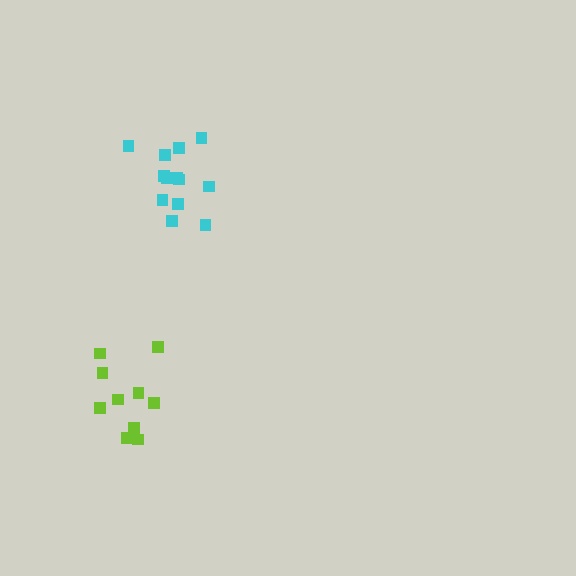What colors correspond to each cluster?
The clusters are colored: lime, cyan.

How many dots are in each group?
Group 1: 10 dots, Group 2: 13 dots (23 total).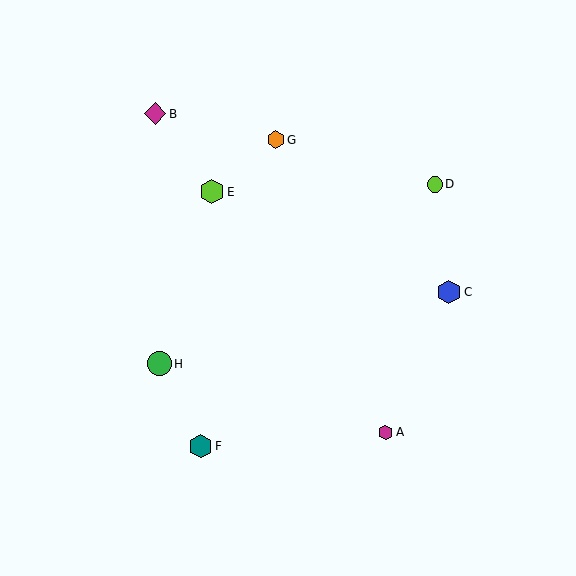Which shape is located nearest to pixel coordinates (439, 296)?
The blue hexagon (labeled C) at (449, 292) is nearest to that location.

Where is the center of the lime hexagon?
The center of the lime hexagon is at (212, 192).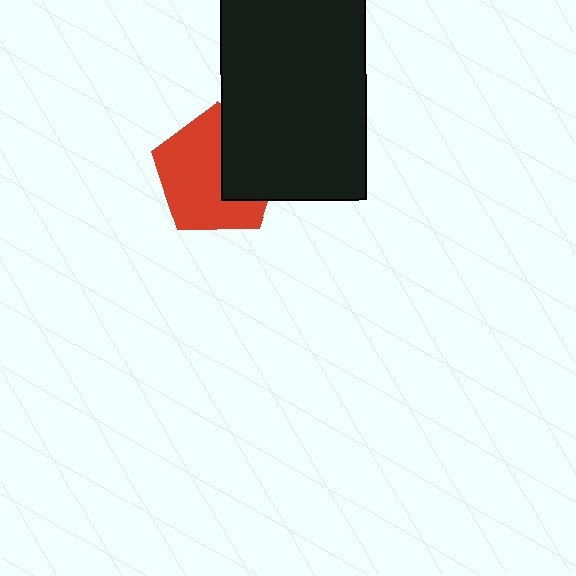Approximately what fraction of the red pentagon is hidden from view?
Roughly 37% of the red pentagon is hidden behind the black rectangle.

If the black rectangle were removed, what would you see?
You would see the complete red pentagon.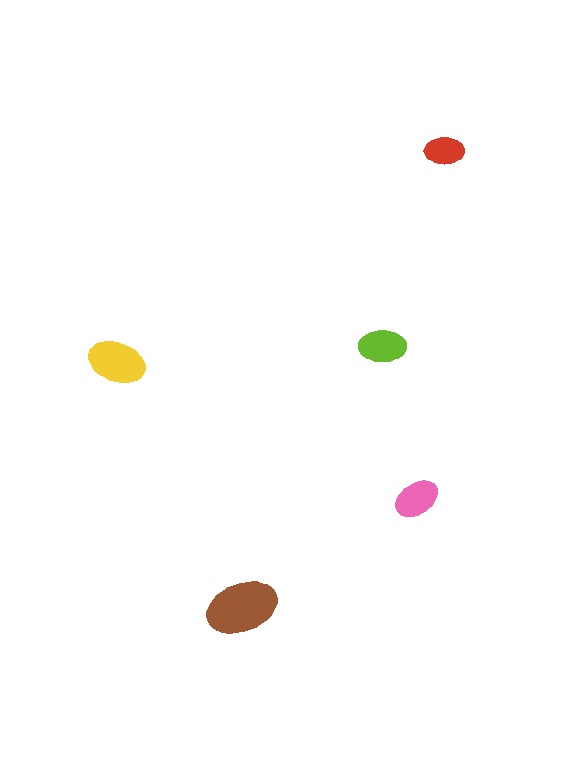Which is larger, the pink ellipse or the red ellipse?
The pink one.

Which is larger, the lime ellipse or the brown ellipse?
The brown one.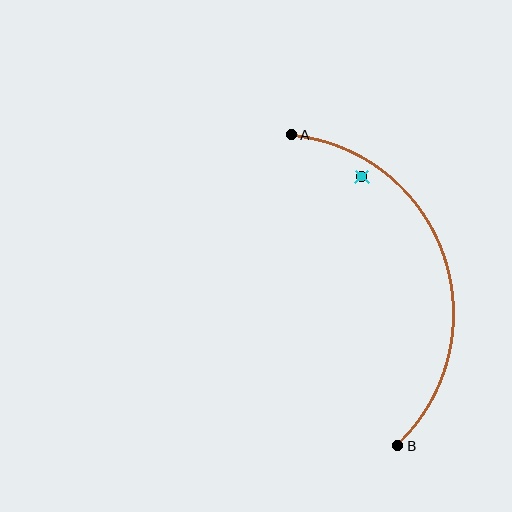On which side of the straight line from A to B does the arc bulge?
The arc bulges to the right of the straight line connecting A and B.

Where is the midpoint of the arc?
The arc midpoint is the point on the curve farthest from the straight line joining A and B. It sits to the right of that line.